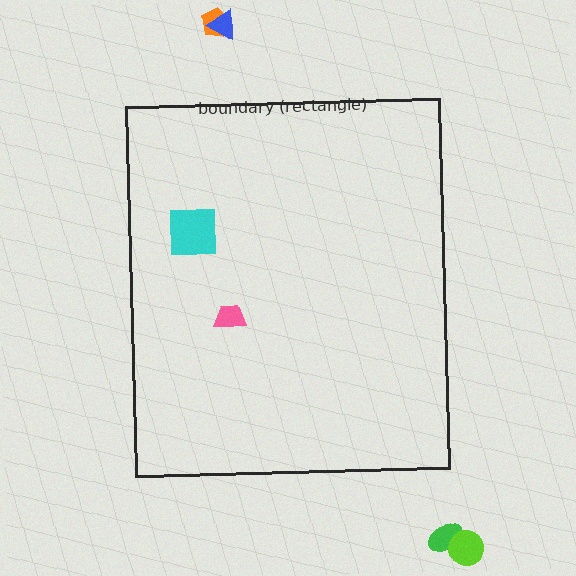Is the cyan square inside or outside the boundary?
Inside.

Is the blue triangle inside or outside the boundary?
Outside.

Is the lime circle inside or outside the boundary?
Outside.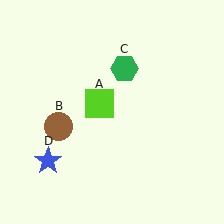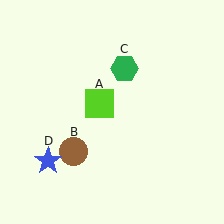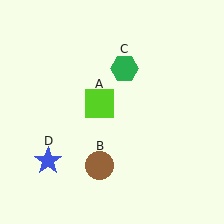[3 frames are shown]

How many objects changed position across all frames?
1 object changed position: brown circle (object B).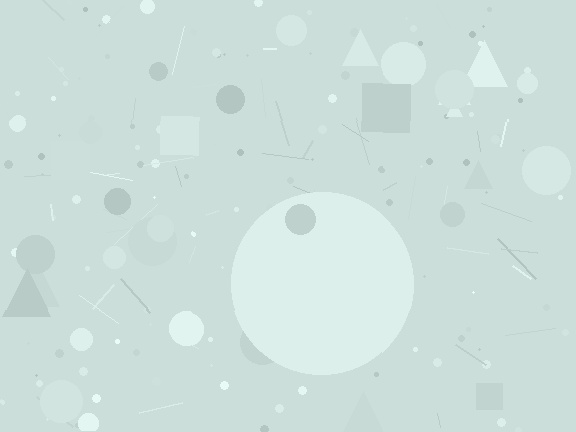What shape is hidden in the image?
A circle is hidden in the image.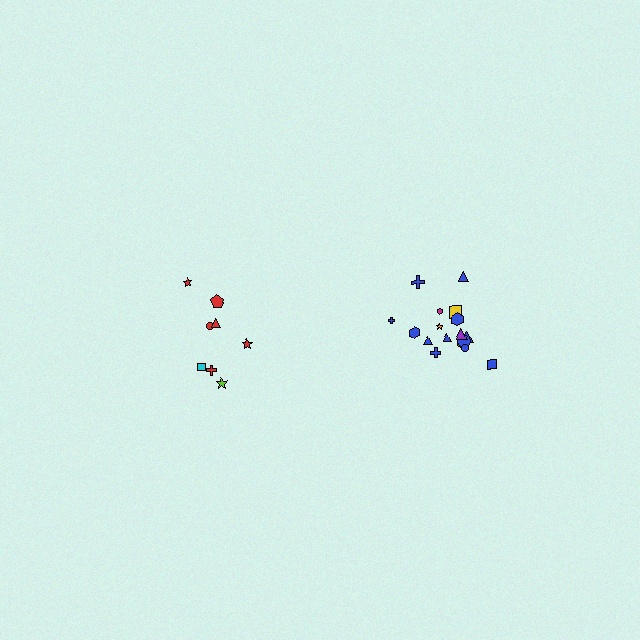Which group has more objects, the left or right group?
The right group.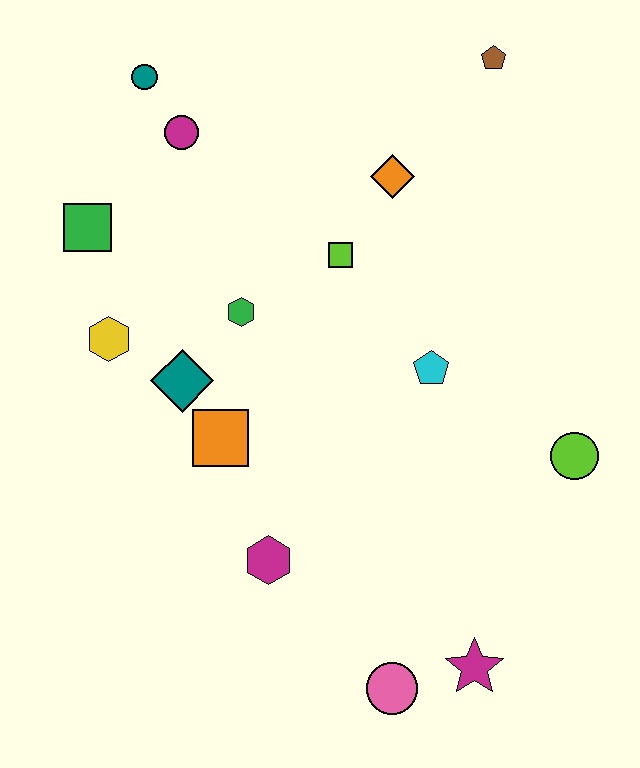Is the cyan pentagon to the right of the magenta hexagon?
Yes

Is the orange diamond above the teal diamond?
Yes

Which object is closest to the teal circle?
The magenta circle is closest to the teal circle.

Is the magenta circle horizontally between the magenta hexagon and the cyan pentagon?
No